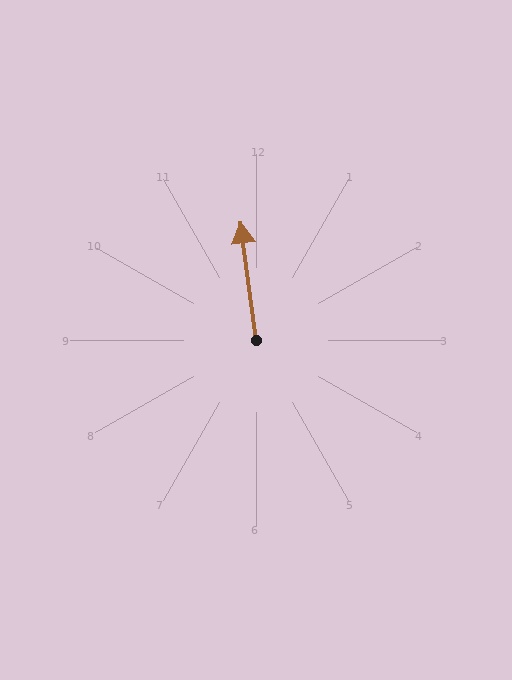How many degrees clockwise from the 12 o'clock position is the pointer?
Approximately 352 degrees.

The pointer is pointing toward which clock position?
Roughly 12 o'clock.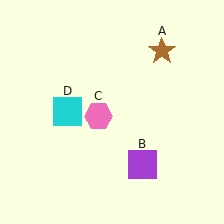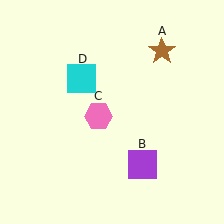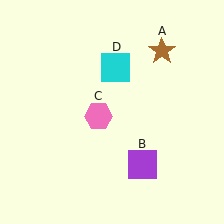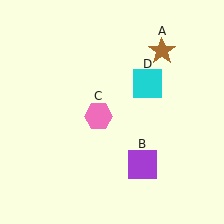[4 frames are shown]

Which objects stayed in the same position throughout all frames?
Brown star (object A) and purple square (object B) and pink hexagon (object C) remained stationary.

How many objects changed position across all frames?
1 object changed position: cyan square (object D).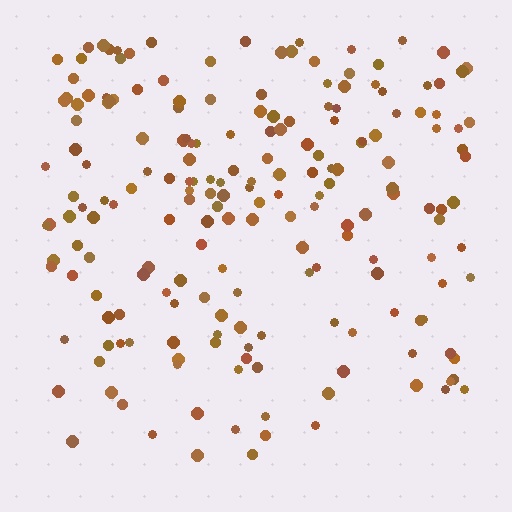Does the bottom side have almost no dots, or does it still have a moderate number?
Still a moderate number, just noticeably fewer than the top.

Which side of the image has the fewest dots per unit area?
The bottom.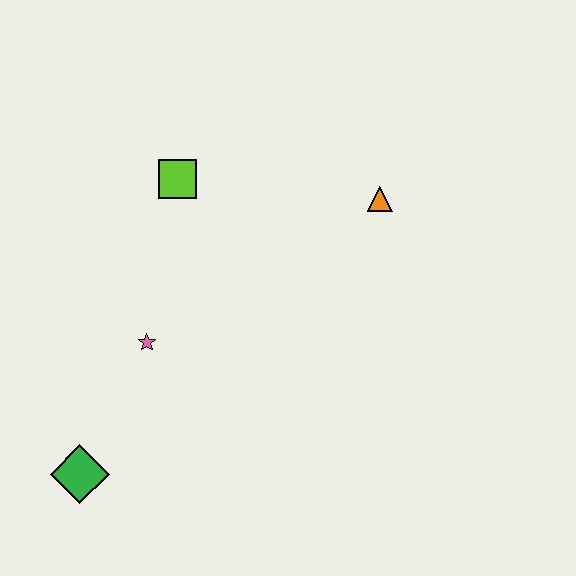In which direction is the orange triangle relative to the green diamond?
The orange triangle is to the right of the green diamond.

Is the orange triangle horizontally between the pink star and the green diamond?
No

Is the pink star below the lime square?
Yes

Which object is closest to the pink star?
The green diamond is closest to the pink star.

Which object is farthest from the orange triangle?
The green diamond is farthest from the orange triangle.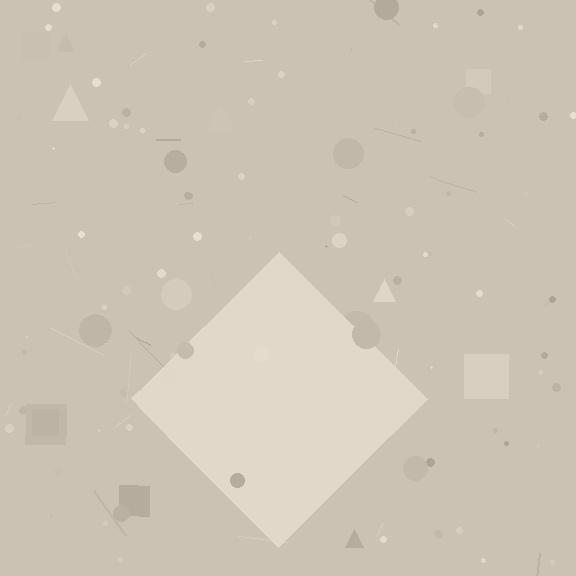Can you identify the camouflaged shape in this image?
The camouflaged shape is a diamond.